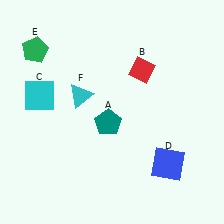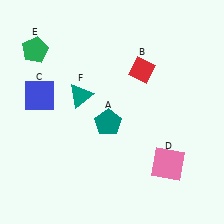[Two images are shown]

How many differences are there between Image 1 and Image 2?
There are 3 differences between the two images.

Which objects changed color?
C changed from cyan to blue. D changed from blue to pink. F changed from cyan to teal.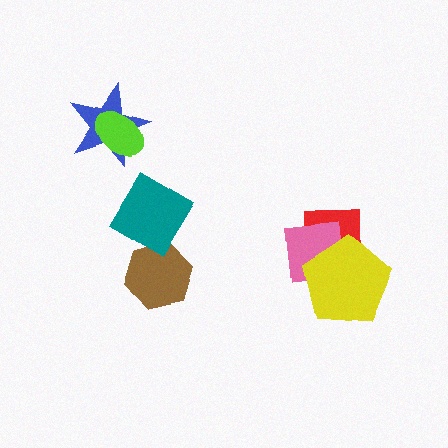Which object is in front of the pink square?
The yellow pentagon is in front of the pink square.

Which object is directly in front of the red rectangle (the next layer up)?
The pink square is directly in front of the red rectangle.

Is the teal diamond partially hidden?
No, no other shape covers it.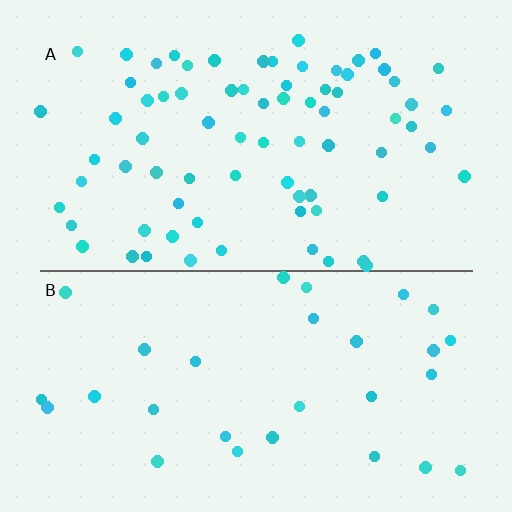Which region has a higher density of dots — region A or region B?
A (the top).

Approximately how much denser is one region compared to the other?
Approximately 2.5× — region A over region B.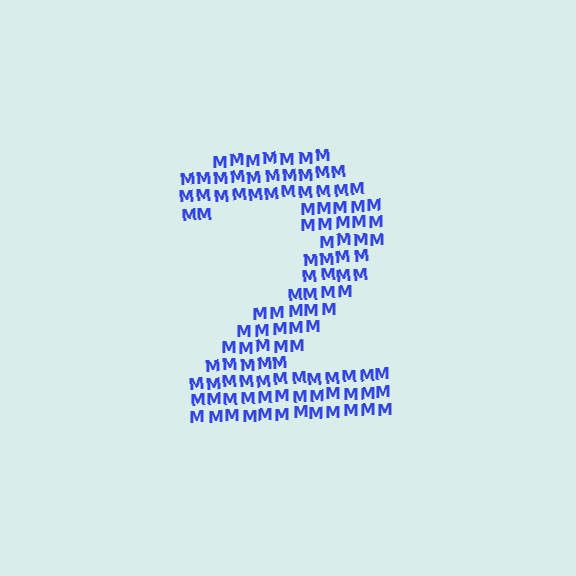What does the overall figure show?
The overall figure shows the digit 2.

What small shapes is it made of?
It is made of small letter M's.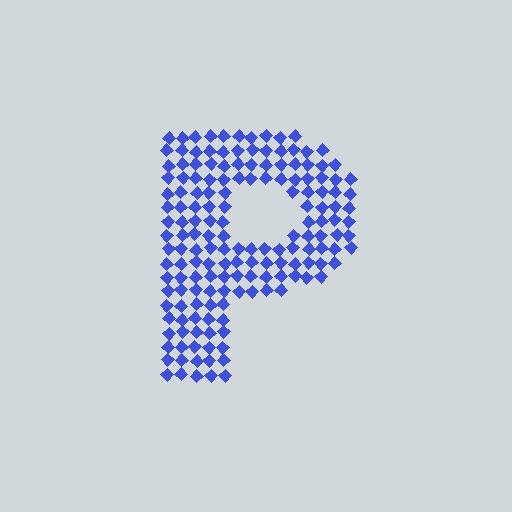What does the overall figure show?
The overall figure shows the letter P.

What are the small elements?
The small elements are diamonds.